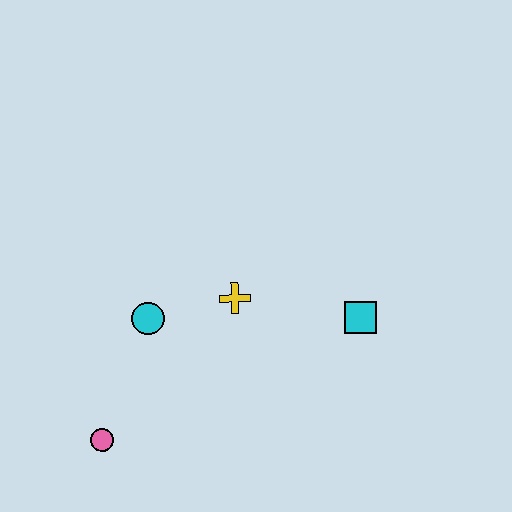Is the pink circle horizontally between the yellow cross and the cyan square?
No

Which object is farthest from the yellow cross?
The pink circle is farthest from the yellow cross.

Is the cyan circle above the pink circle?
Yes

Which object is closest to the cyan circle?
The yellow cross is closest to the cyan circle.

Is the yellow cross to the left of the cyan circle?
No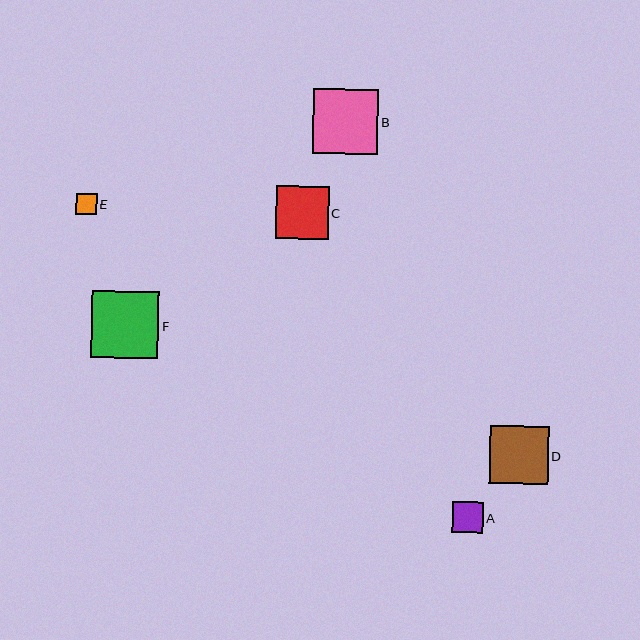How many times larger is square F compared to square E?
Square F is approximately 3.2 times the size of square E.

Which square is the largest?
Square F is the largest with a size of approximately 67 pixels.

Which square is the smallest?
Square E is the smallest with a size of approximately 21 pixels.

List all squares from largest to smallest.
From largest to smallest: F, B, D, C, A, E.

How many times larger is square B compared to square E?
Square B is approximately 3.2 times the size of square E.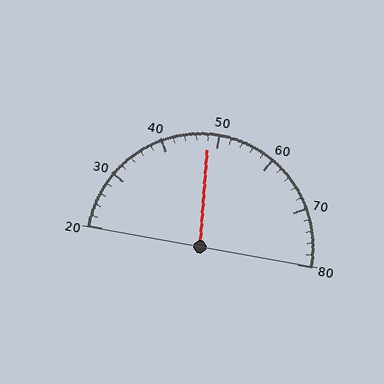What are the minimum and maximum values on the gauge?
The gauge ranges from 20 to 80.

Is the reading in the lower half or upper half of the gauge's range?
The reading is in the lower half of the range (20 to 80).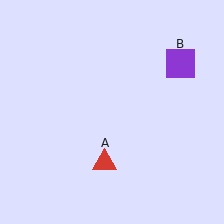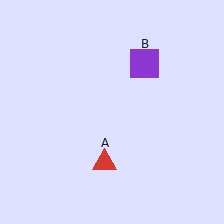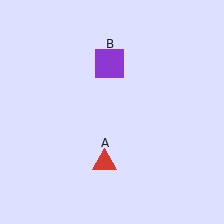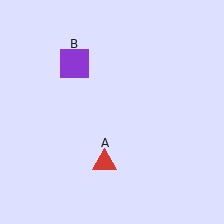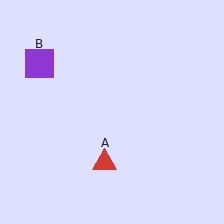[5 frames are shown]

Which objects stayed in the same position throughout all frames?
Red triangle (object A) remained stationary.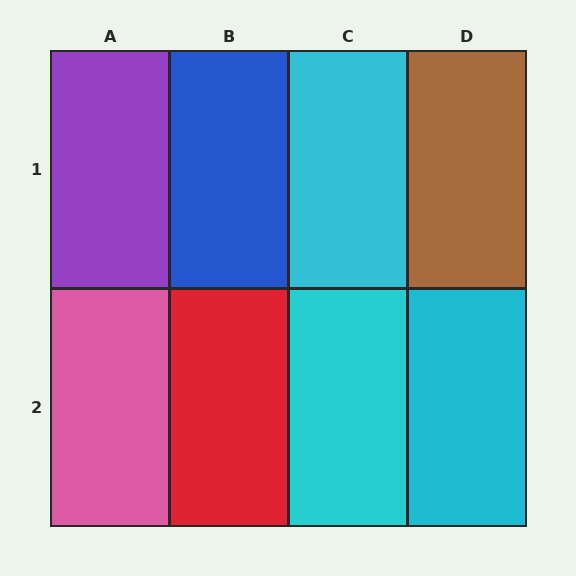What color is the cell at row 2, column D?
Cyan.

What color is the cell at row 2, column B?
Red.